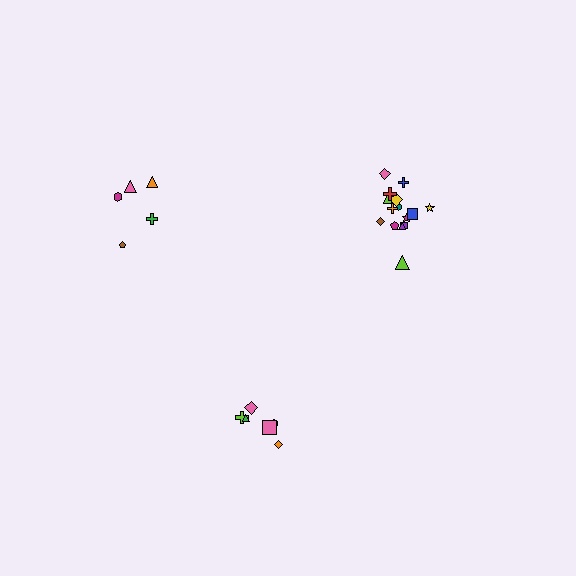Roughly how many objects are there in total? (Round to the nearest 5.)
Roughly 25 objects in total.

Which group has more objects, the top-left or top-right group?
The top-right group.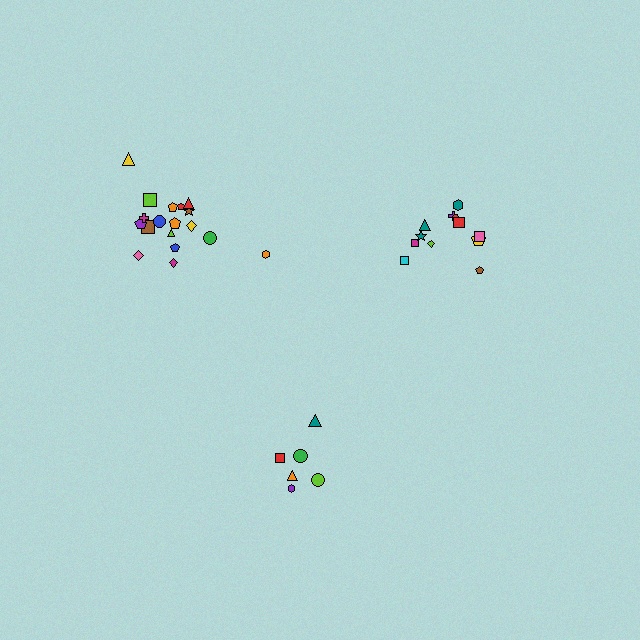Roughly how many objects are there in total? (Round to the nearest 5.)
Roughly 35 objects in total.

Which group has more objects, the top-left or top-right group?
The top-left group.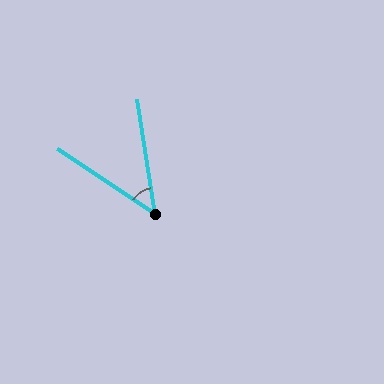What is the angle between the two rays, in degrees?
Approximately 48 degrees.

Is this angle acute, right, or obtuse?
It is acute.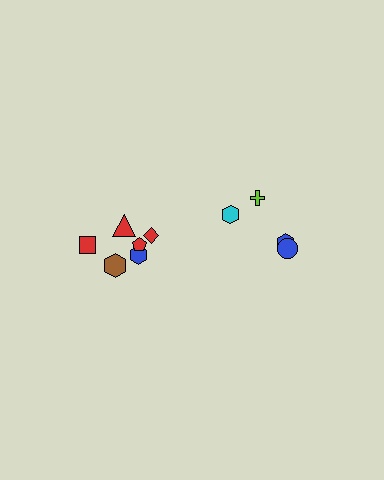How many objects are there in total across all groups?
There are 10 objects.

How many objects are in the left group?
There are 6 objects.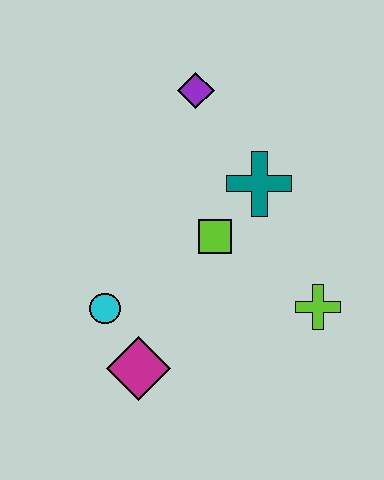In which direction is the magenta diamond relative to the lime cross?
The magenta diamond is to the left of the lime cross.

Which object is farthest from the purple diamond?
The magenta diamond is farthest from the purple diamond.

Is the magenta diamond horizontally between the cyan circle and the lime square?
Yes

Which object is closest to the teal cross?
The lime square is closest to the teal cross.